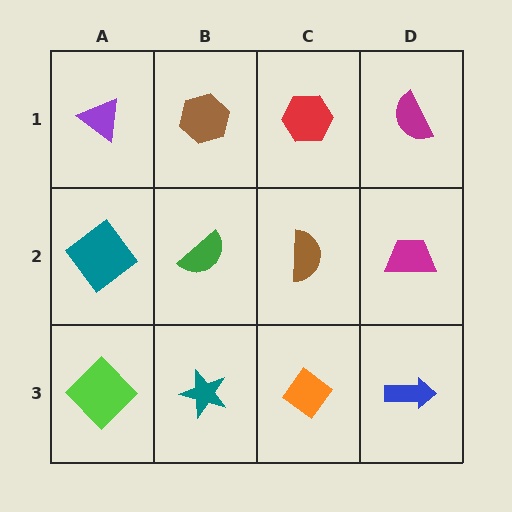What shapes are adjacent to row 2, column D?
A magenta semicircle (row 1, column D), a blue arrow (row 3, column D), a brown semicircle (row 2, column C).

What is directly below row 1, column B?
A green semicircle.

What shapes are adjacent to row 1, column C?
A brown semicircle (row 2, column C), a brown hexagon (row 1, column B), a magenta semicircle (row 1, column D).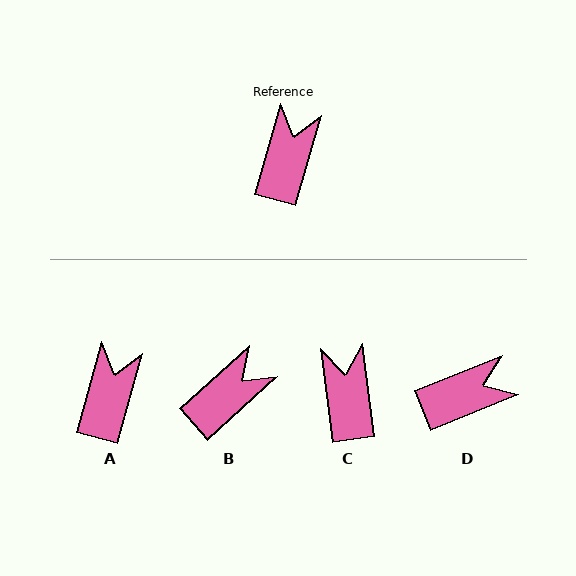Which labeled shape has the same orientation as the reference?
A.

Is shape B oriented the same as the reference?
No, it is off by about 32 degrees.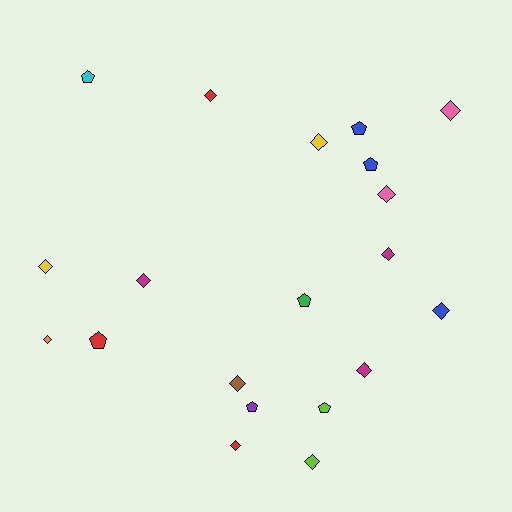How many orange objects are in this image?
There is 1 orange object.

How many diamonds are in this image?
There are 13 diamonds.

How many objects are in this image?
There are 20 objects.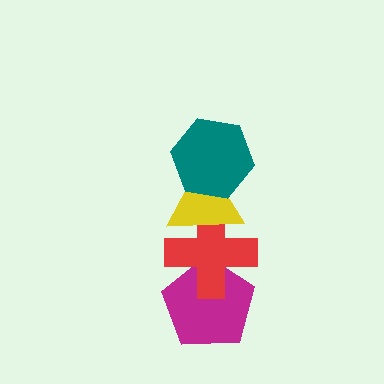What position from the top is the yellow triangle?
The yellow triangle is 2nd from the top.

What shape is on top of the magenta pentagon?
The red cross is on top of the magenta pentagon.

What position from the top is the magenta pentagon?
The magenta pentagon is 4th from the top.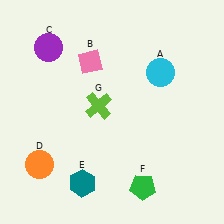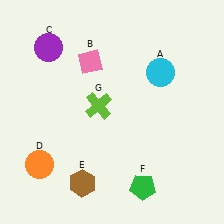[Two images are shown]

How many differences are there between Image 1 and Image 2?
There is 1 difference between the two images.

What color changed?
The hexagon (E) changed from teal in Image 1 to brown in Image 2.